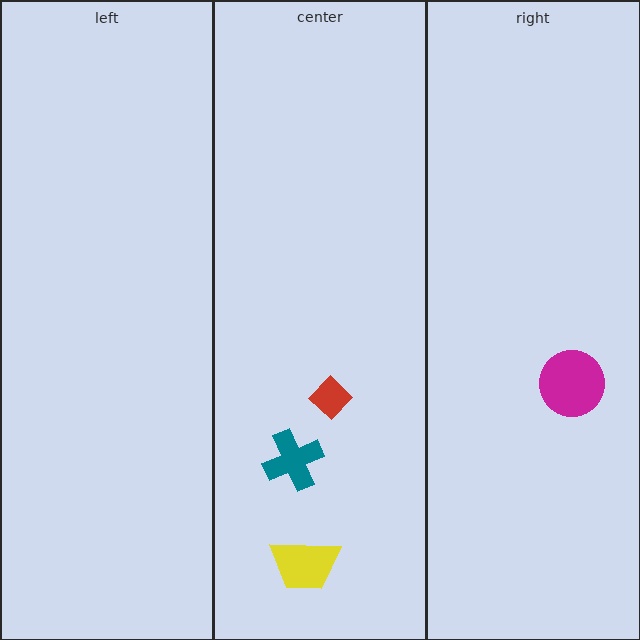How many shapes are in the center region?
3.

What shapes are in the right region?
The magenta circle.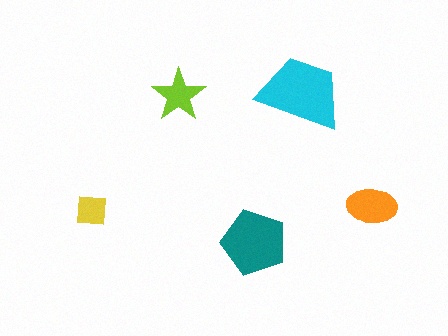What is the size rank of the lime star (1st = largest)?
4th.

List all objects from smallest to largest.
The yellow square, the lime star, the orange ellipse, the teal pentagon, the cyan trapezoid.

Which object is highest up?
The cyan trapezoid is topmost.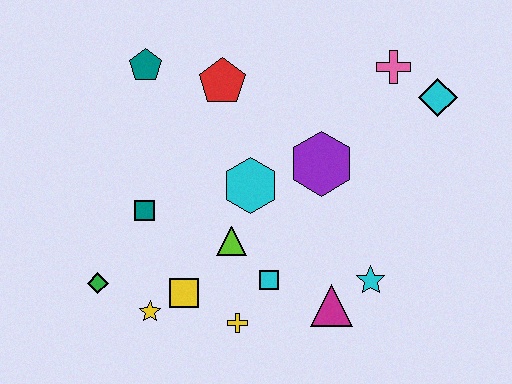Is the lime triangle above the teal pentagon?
No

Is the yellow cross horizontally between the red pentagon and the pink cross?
Yes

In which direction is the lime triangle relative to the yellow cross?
The lime triangle is above the yellow cross.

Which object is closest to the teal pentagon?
The red pentagon is closest to the teal pentagon.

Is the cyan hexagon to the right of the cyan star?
No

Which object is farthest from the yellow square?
The cyan diamond is farthest from the yellow square.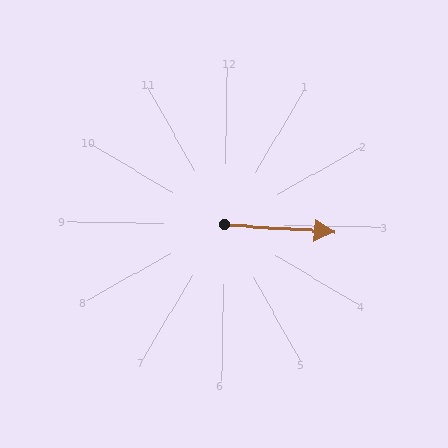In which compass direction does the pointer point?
East.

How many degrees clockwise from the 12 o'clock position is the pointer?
Approximately 93 degrees.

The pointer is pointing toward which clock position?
Roughly 3 o'clock.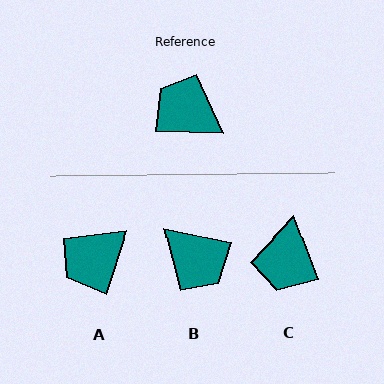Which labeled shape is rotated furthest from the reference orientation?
B, about 169 degrees away.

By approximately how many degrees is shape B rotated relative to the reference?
Approximately 169 degrees counter-clockwise.